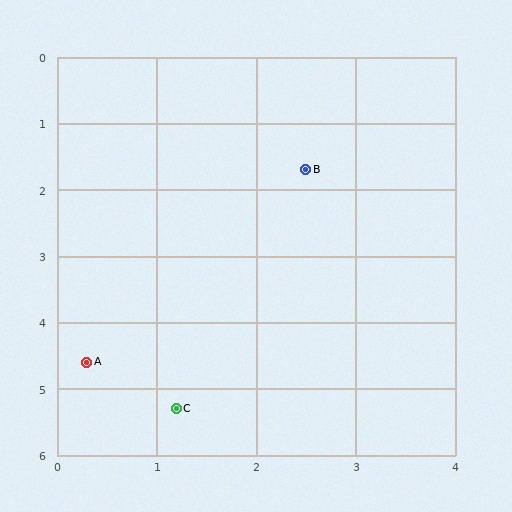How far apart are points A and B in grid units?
Points A and B are about 3.6 grid units apart.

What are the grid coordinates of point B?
Point B is at approximately (2.5, 1.7).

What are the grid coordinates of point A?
Point A is at approximately (0.3, 4.6).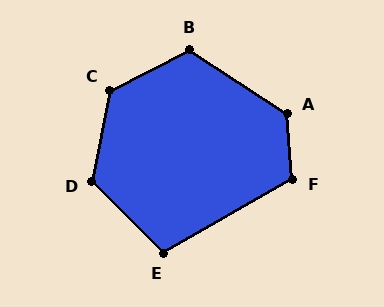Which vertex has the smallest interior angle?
E, at approximately 105 degrees.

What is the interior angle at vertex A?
Approximately 127 degrees (obtuse).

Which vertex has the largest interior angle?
C, at approximately 128 degrees.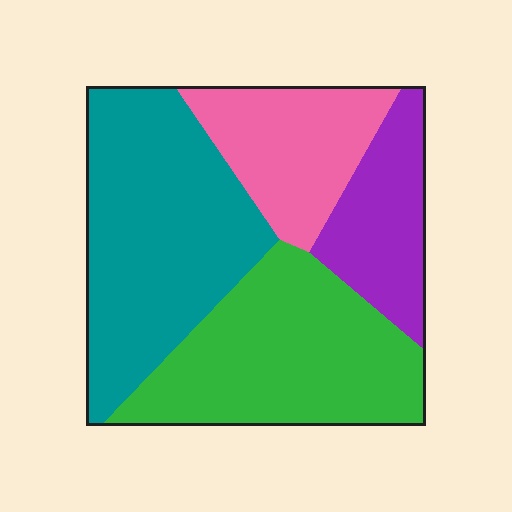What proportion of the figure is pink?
Pink covers around 20% of the figure.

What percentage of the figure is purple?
Purple covers roughly 15% of the figure.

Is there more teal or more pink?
Teal.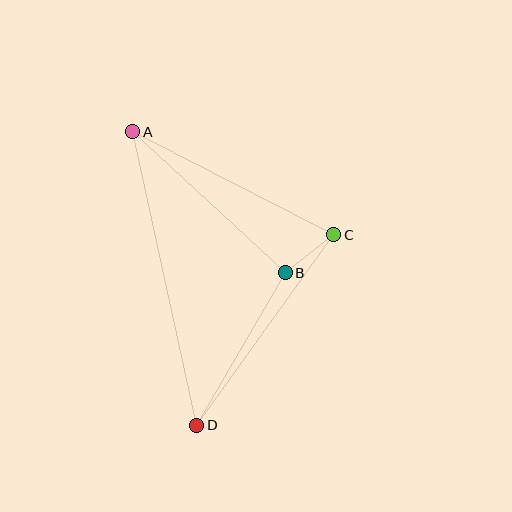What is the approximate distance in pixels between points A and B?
The distance between A and B is approximately 208 pixels.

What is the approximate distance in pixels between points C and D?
The distance between C and D is approximately 235 pixels.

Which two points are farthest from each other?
Points A and D are farthest from each other.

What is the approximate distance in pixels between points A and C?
The distance between A and C is approximately 226 pixels.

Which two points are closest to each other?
Points B and C are closest to each other.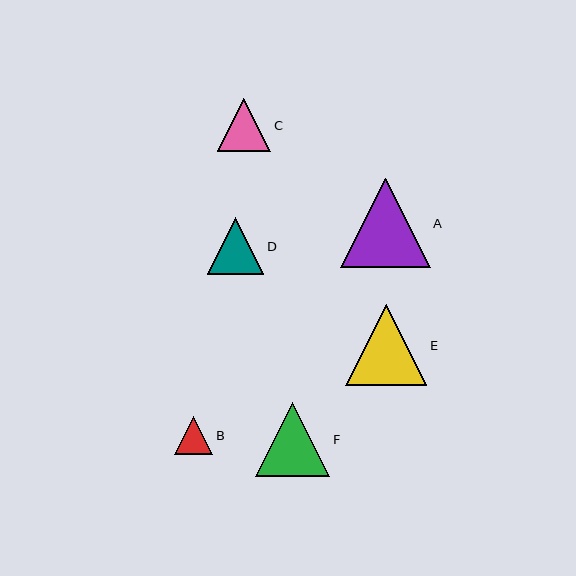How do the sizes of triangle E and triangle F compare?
Triangle E and triangle F are approximately the same size.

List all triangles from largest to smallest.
From largest to smallest: A, E, F, D, C, B.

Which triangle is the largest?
Triangle A is the largest with a size of approximately 90 pixels.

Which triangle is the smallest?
Triangle B is the smallest with a size of approximately 38 pixels.